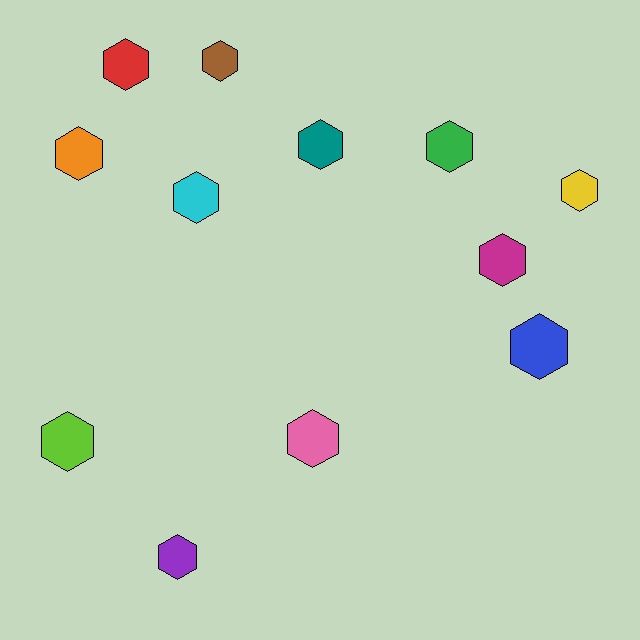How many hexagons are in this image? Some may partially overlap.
There are 12 hexagons.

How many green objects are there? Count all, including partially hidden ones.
There is 1 green object.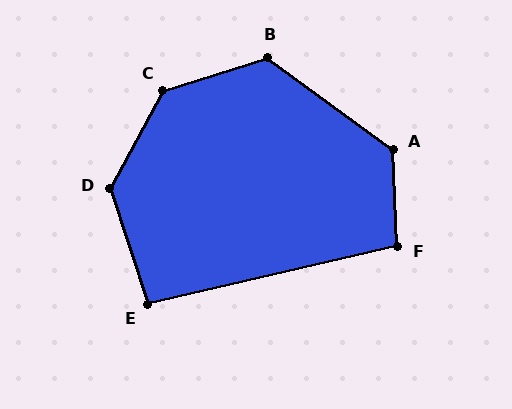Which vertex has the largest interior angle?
C, at approximately 136 degrees.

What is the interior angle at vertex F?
Approximately 100 degrees (obtuse).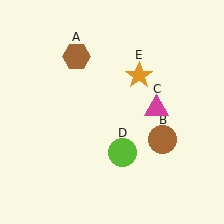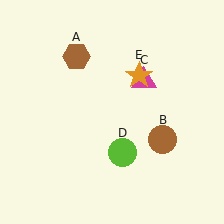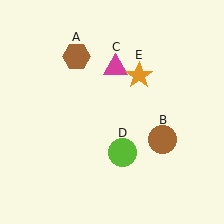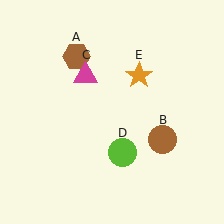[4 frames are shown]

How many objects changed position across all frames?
1 object changed position: magenta triangle (object C).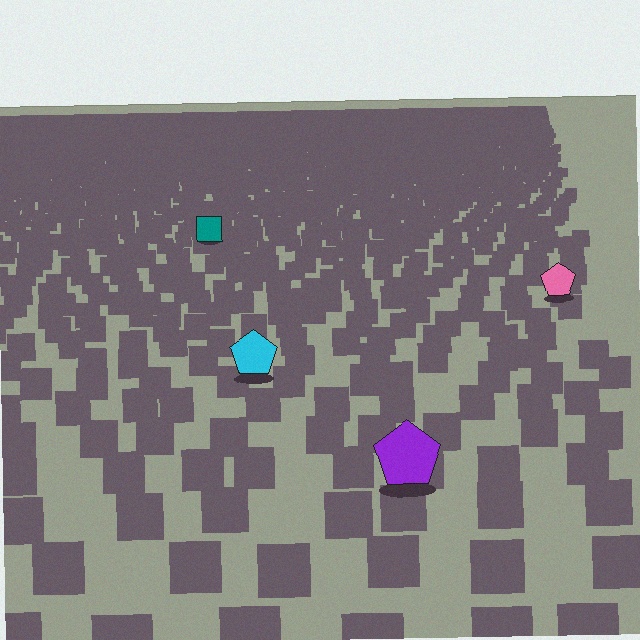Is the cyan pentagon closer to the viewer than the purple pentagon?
No. The purple pentagon is closer — you can tell from the texture gradient: the ground texture is coarser near it.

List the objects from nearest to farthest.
From nearest to farthest: the purple pentagon, the cyan pentagon, the pink pentagon, the teal square.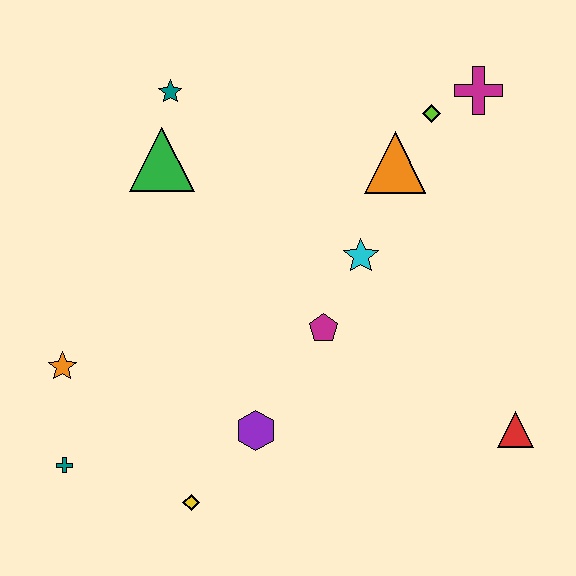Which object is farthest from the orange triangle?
The teal cross is farthest from the orange triangle.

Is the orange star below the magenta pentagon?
Yes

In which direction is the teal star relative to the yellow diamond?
The teal star is above the yellow diamond.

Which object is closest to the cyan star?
The magenta pentagon is closest to the cyan star.